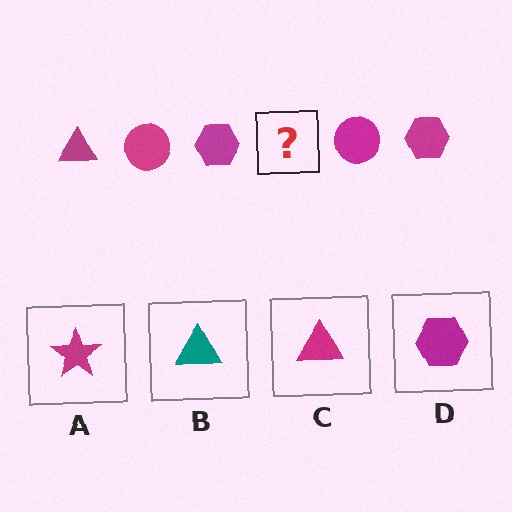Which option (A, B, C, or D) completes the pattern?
C.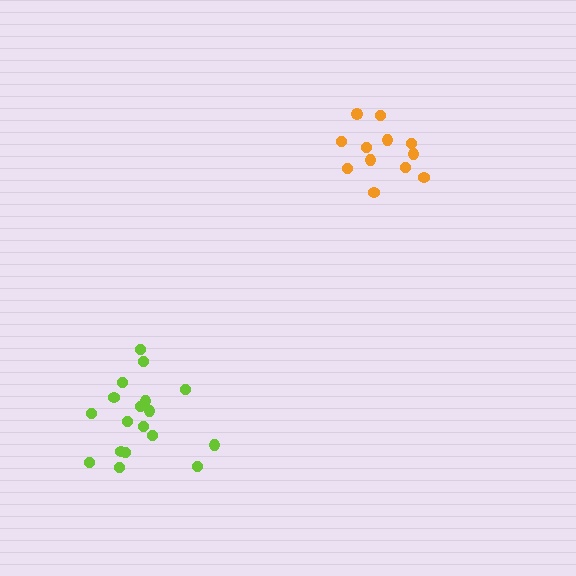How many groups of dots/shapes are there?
There are 2 groups.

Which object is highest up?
The orange cluster is topmost.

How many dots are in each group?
Group 1: 12 dots, Group 2: 18 dots (30 total).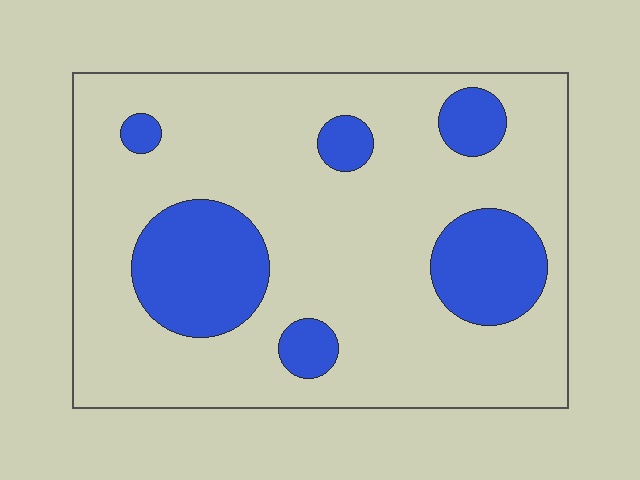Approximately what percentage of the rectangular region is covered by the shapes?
Approximately 20%.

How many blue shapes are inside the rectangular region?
6.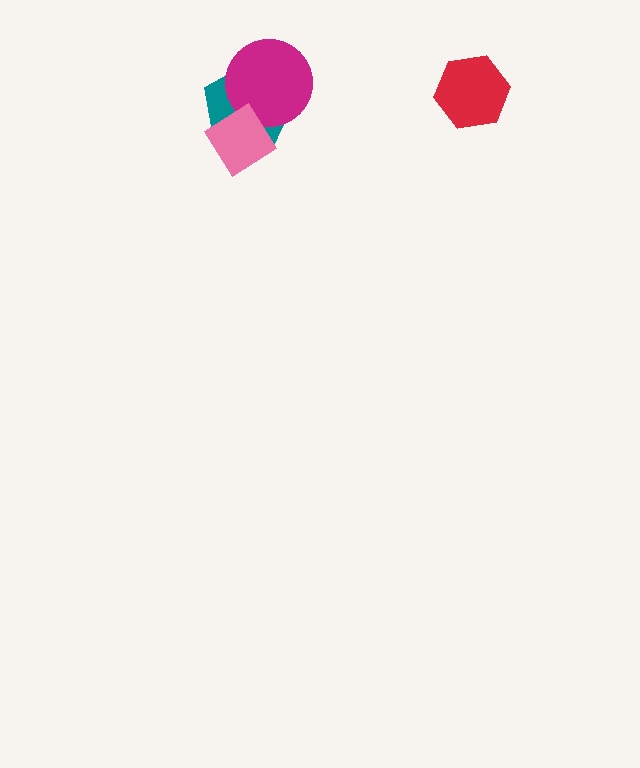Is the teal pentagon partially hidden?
Yes, it is partially covered by another shape.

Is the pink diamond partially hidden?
No, no other shape covers it.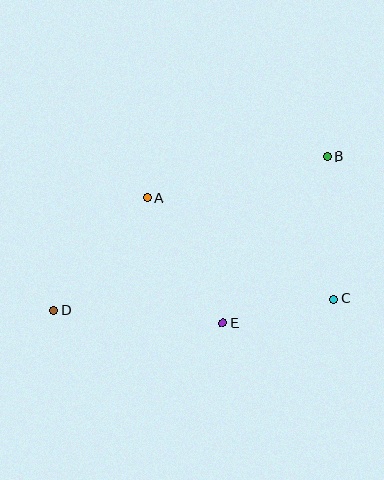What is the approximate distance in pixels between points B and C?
The distance between B and C is approximately 142 pixels.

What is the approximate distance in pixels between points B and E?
The distance between B and E is approximately 196 pixels.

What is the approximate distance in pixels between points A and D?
The distance between A and D is approximately 147 pixels.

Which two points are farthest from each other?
Points B and D are farthest from each other.